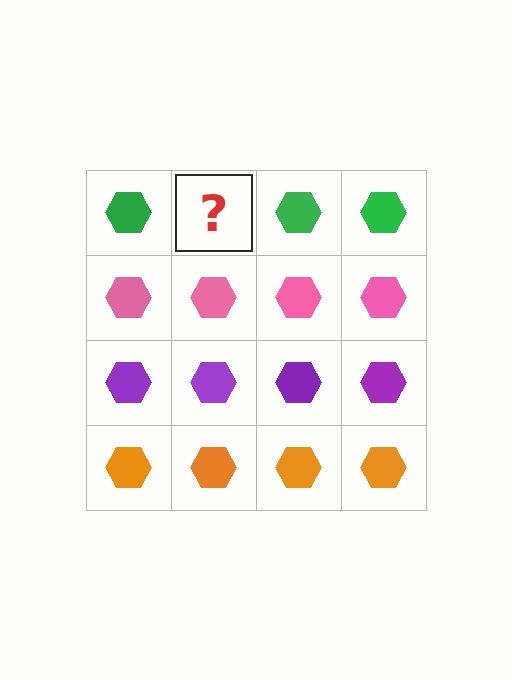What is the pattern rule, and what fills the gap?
The rule is that each row has a consistent color. The gap should be filled with a green hexagon.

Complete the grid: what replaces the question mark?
The question mark should be replaced with a green hexagon.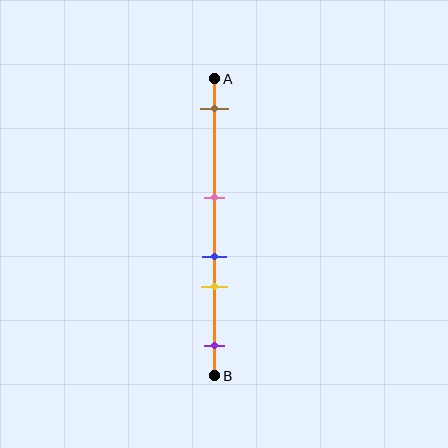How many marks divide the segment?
There are 5 marks dividing the segment.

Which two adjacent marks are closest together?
The blue and yellow marks are the closest adjacent pair.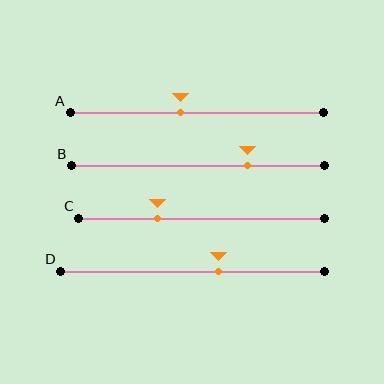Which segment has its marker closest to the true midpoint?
Segment A has its marker closest to the true midpoint.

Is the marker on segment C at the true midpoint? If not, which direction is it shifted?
No, the marker on segment C is shifted to the left by about 18% of the segment length.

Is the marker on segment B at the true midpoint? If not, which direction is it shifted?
No, the marker on segment B is shifted to the right by about 20% of the segment length.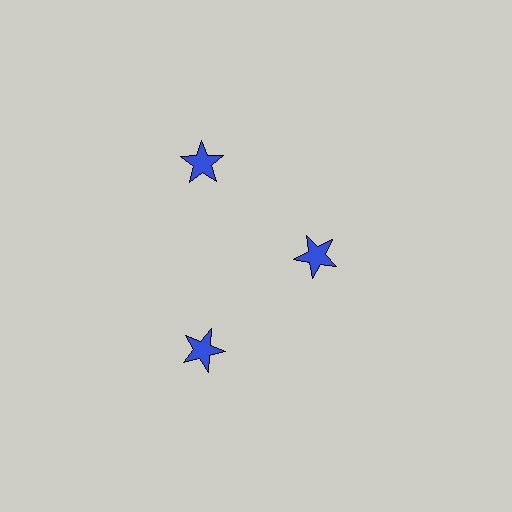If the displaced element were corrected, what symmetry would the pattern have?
It would have 3-fold rotational symmetry — the pattern would map onto itself every 120 degrees.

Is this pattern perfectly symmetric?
No. The 3 blue stars are arranged in a ring, but one element near the 3 o'clock position is pulled inward toward the center, breaking the 3-fold rotational symmetry.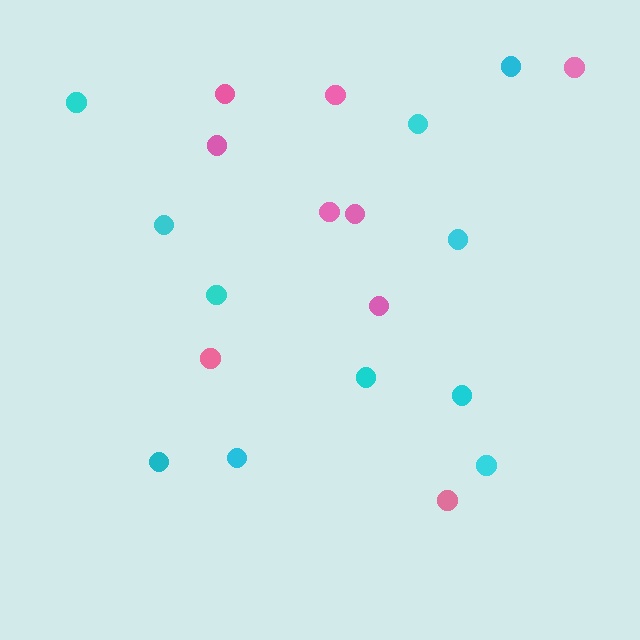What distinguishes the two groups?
There are 2 groups: one group of cyan circles (11) and one group of pink circles (9).